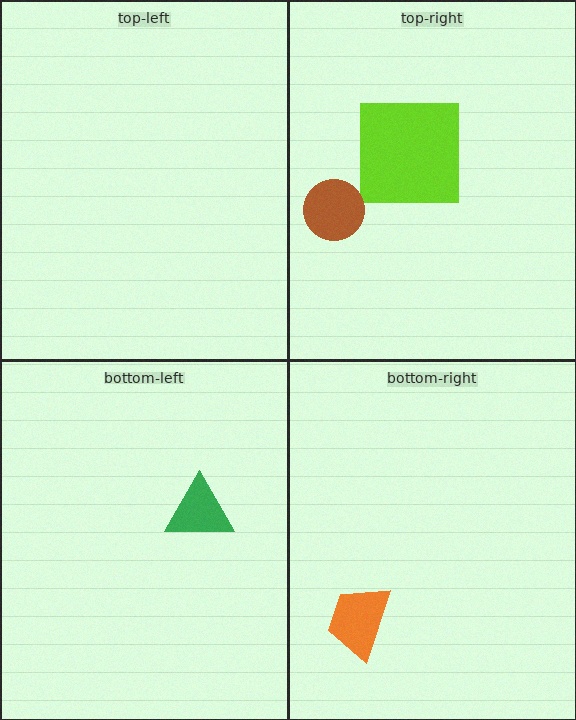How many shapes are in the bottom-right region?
1.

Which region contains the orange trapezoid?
The bottom-right region.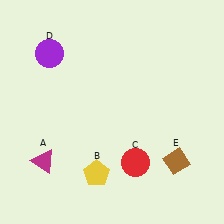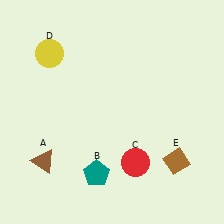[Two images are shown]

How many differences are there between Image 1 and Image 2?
There are 3 differences between the two images.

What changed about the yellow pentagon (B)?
In Image 1, B is yellow. In Image 2, it changed to teal.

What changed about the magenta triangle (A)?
In Image 1, A is magenta. In Image 2, it changed to brown.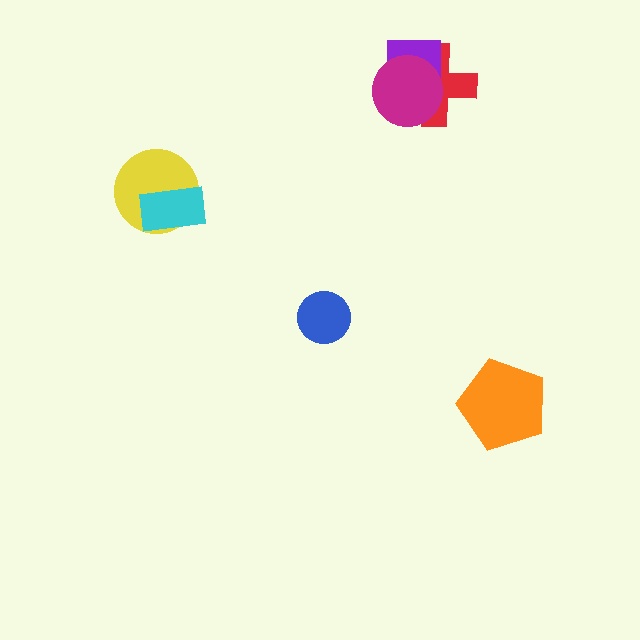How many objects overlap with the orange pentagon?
0 objects overlap with the orange pentagon.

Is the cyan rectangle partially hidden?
No, no other shape covers it.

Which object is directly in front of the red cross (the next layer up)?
The purple square is directly in front of the red cross.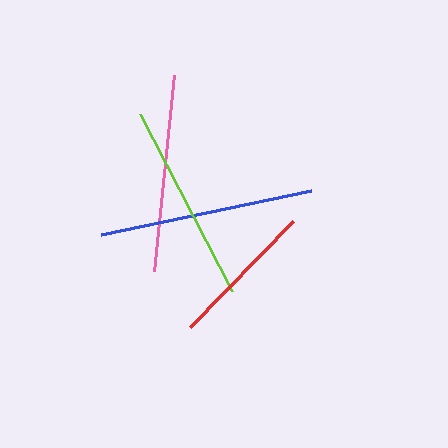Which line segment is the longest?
The blue line is the longest at approximately 214 pixels.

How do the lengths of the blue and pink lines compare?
The blue and pink lines are approximately the same length.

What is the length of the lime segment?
The lime segment is approximately 199 pixels long.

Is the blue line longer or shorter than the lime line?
The blue line is longer than the lime line.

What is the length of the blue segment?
The blue segment is approximately 214 pixels long.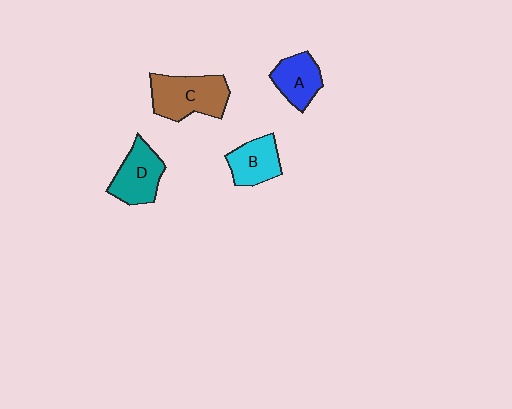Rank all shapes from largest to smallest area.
From largest to smallest: C (brown), D (teal), B (cyan), A (blue).